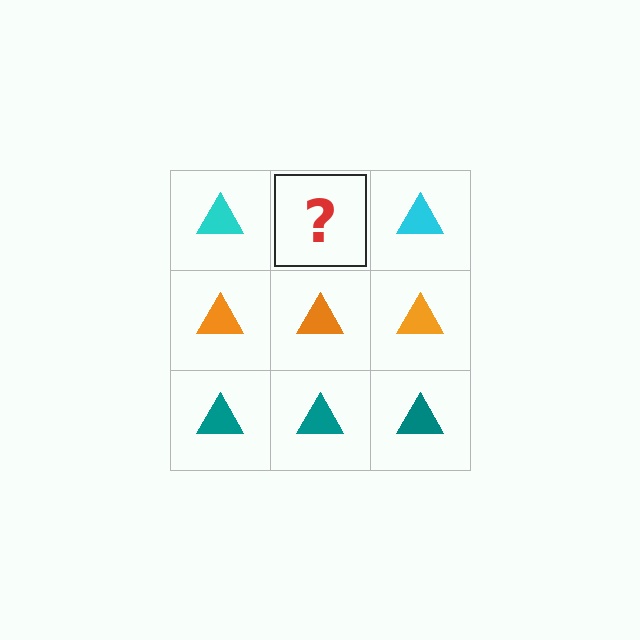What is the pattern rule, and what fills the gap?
The rule is that each row has a consistent color. The gap should be filled with a cyan triangle.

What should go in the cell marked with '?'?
The missing cell should contain a cyan triangle.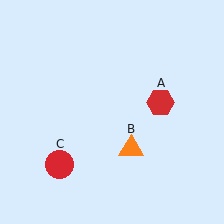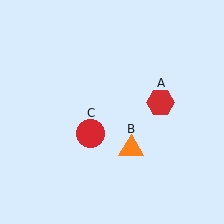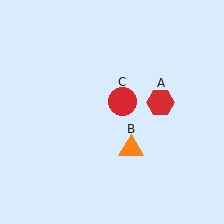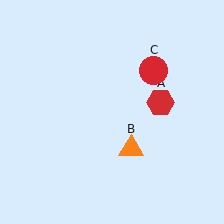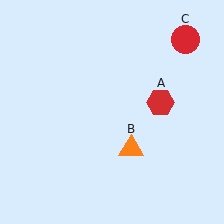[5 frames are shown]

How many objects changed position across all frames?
1 object changed position: red circle (object C).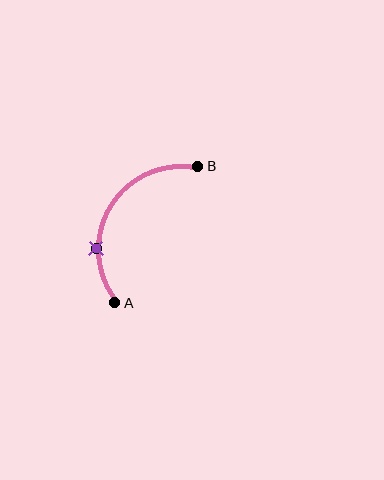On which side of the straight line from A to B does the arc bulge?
The arc bulges to the left of the straight line connecting A and B.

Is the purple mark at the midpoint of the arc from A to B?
No. The purple mark lies on the arc but is closer to endpoint A. The arc midpoint would be at the point on the curve equidistant along the arc from both A and B.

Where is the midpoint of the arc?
The arc midpoint is the point on the curve farthest from the straight line joining A and B. It sits to the left of that line.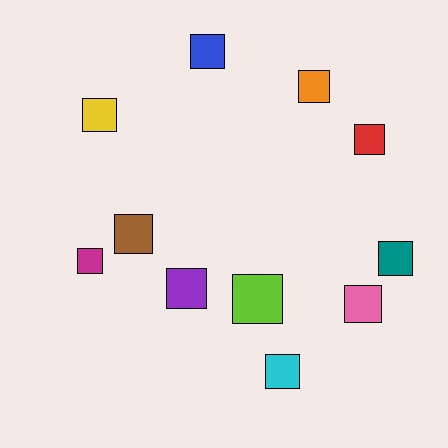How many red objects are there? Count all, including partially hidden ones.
There is 1 red object.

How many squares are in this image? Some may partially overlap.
There are 11 squares.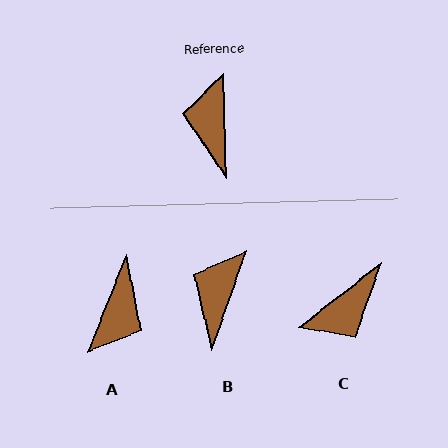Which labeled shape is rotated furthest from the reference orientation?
A, about 157 degrees away.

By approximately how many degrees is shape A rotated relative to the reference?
Approximately 157 degrees counter-clockwise.